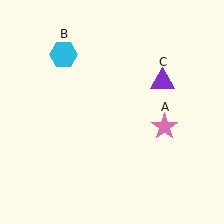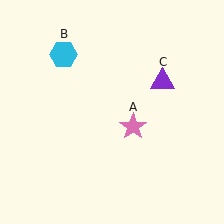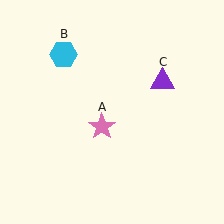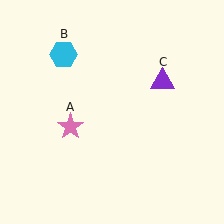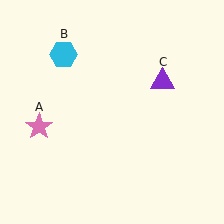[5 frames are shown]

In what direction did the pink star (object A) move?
The pink star (object A) moved left.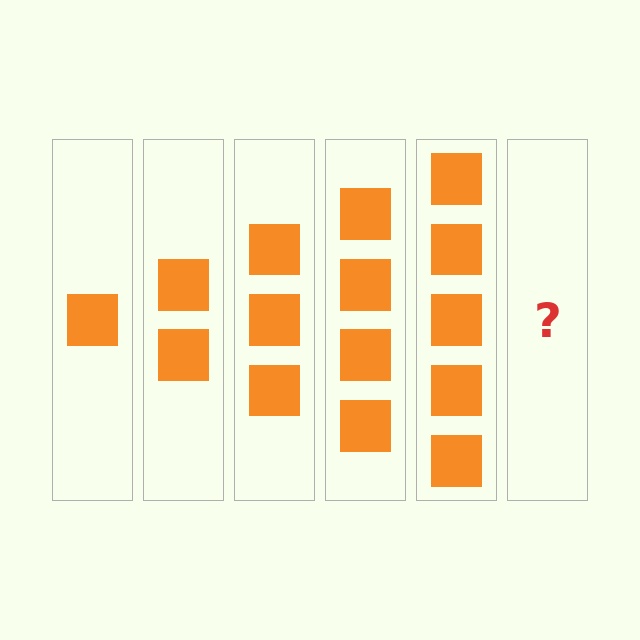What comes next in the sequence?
The next element should be 6 squares.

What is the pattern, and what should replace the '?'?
The pattern is that each step adds one more square. The '?' should be 6 squares.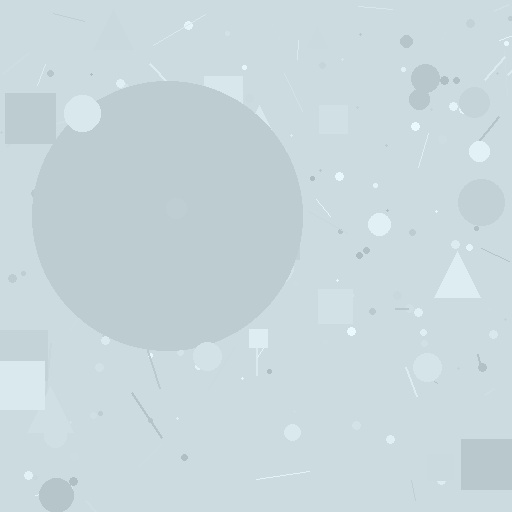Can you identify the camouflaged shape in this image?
The camouflaged shape is a circle.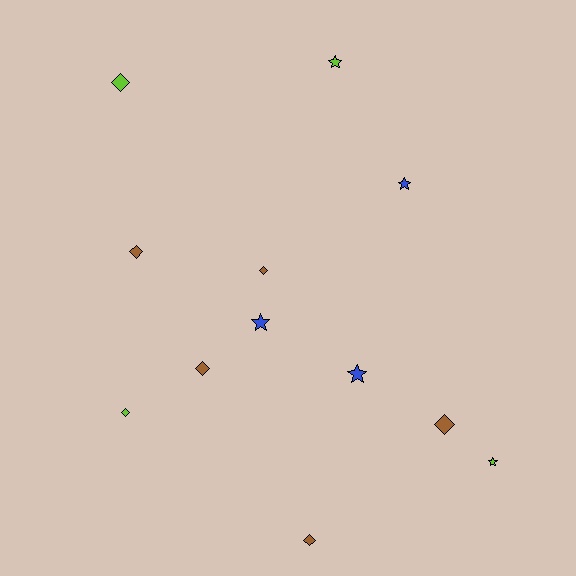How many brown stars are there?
There are no brown stars.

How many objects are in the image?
There are 12 objects.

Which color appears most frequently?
Brown, with 5 objects.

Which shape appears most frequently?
Diamond, with 7 objects.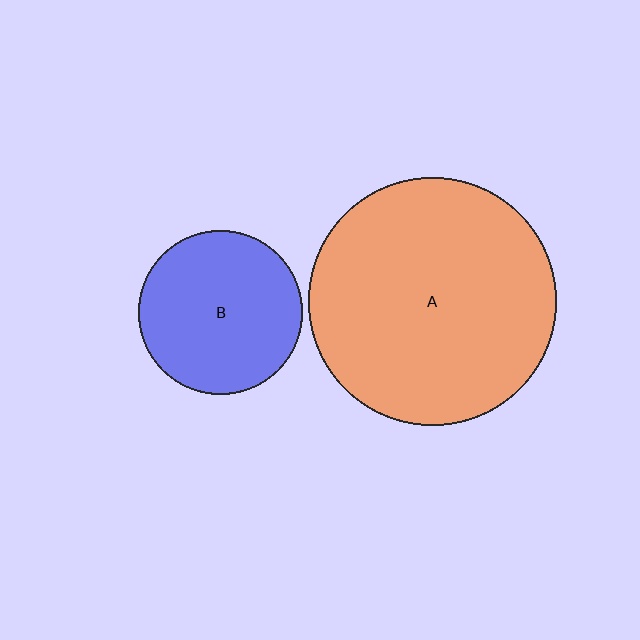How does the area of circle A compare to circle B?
Approximately 2.3 times.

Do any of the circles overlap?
No, none of the circles overlap.